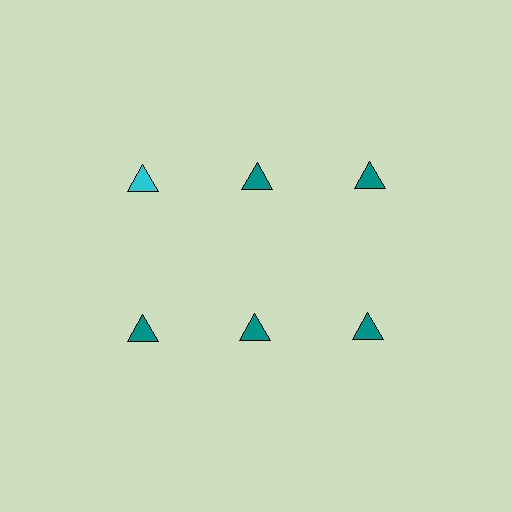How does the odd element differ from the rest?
It has a different color: cyan instead of teal.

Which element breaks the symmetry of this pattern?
The cyan triangle in the top row, leftmost column breaks the symmetry. All other shapes are teal triangles.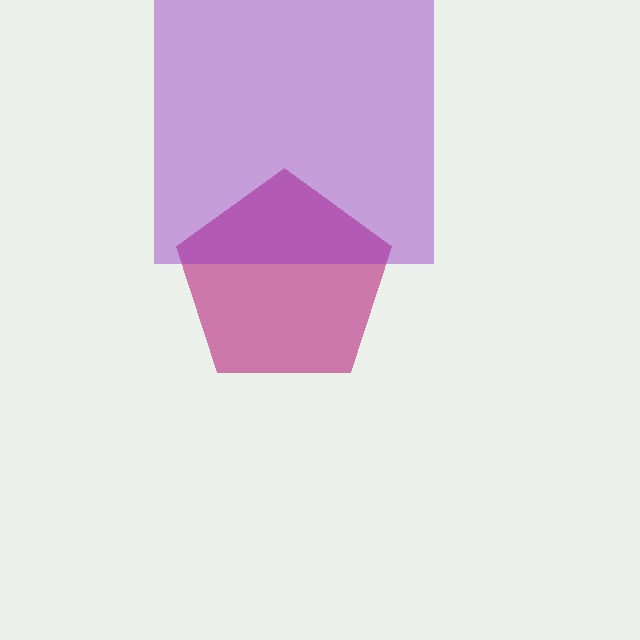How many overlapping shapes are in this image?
There are 2 overlapping shapes in the image.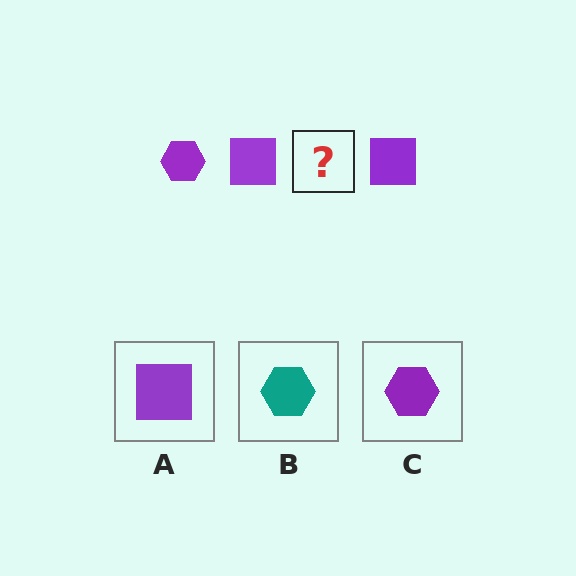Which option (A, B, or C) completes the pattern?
C.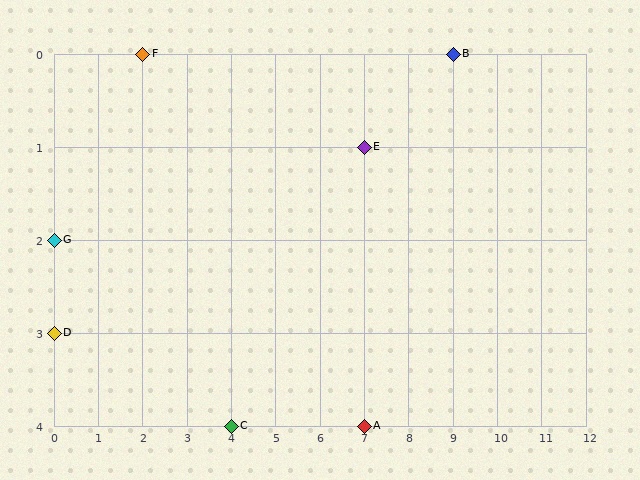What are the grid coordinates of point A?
Point A is at grid coordinates (7, 4).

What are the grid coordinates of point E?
Point E is at grid coordinates (7, 1).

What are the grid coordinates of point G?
Point G is at grid coordinates (0, 2).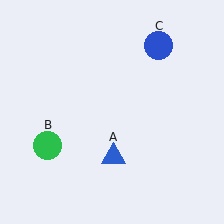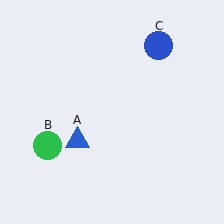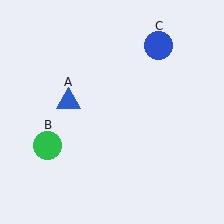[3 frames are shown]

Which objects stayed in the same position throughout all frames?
Green circle (object B) and blue circle (object C) remained stationary.